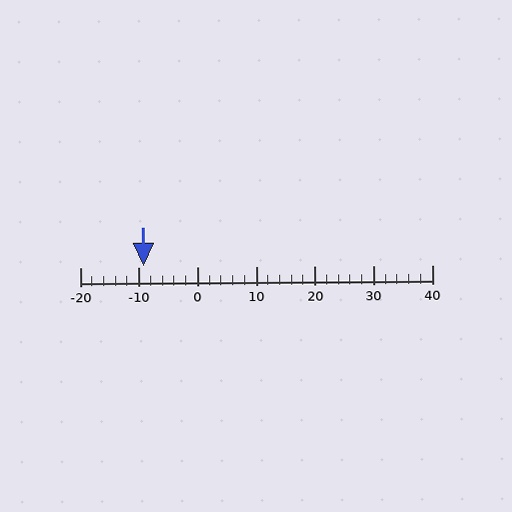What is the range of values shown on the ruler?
The ruler shows values from -20 to 40.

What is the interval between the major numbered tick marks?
The major tick marks are spaced 10 units apart.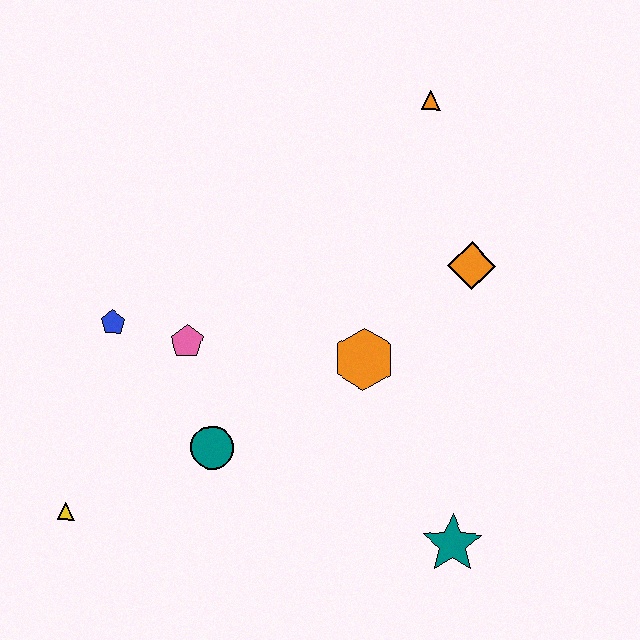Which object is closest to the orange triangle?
The orange diamond is closest to the orange triangle.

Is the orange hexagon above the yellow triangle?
Yes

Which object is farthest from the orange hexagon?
The yellow triangle is farthest from the orange hexagon.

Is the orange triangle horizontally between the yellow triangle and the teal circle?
No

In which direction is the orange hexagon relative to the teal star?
The orange hexagon is above the teal star.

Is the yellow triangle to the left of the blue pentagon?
Yes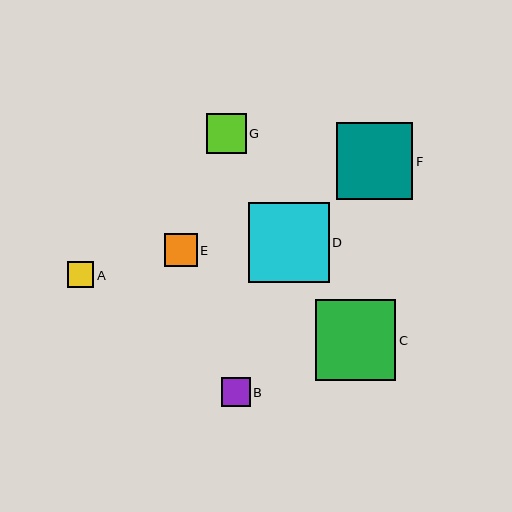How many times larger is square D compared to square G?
Square D is approximately 2.0 times the size of square G.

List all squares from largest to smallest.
From largest to smallest: C, D, F, G, E, B, A.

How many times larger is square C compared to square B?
Square C is approximately 2.8 times the size of square B.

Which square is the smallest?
Square A is the smallest with a size of approximately 26 pixels.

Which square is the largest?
Square C is the largest with a size of approximately 81 pixels.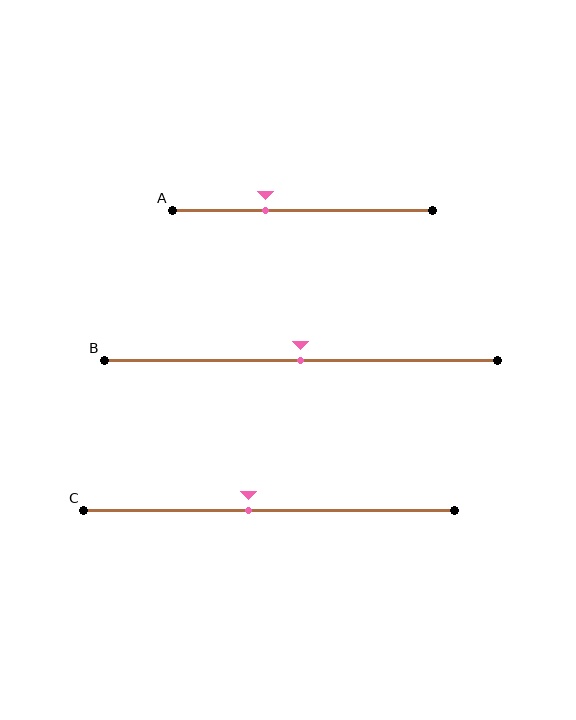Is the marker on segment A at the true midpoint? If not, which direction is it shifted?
No, the marker on segment A is shifted to the left by about 14% of the segment length.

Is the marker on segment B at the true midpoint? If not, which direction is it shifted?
Yes, the marker on segment B is at the true midpoint.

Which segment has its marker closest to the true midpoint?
Segment B has its marker closest to the true midpoint.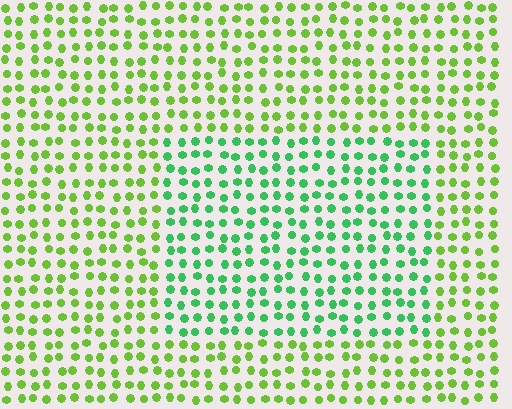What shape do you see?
I see a rectangle.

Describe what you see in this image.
The image is filled with small lime elements in a uniform arrangement. A rectangle-shaped region is visible where the elements are tinted to a slightly different hue, forming a subtle color boundary.